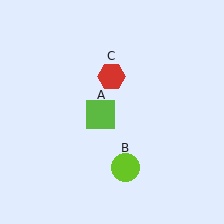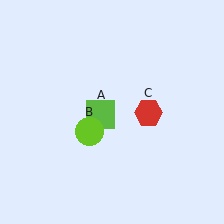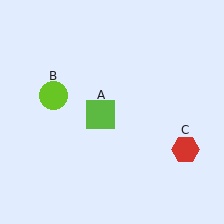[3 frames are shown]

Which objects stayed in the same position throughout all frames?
Lime square (object A) remained stationary.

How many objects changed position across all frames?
2 objects changed position: lime circle (object B), red hexagon (object C).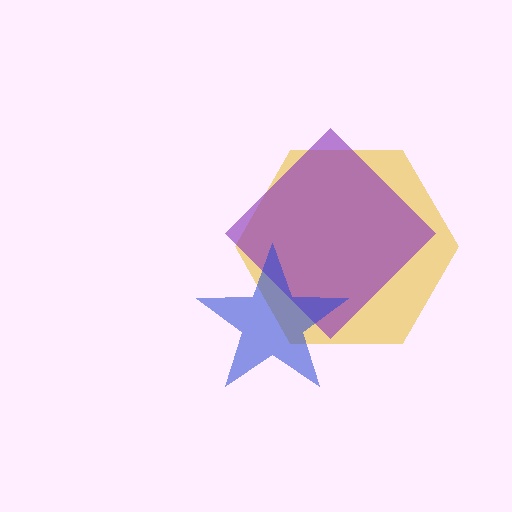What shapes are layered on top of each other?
The layered shapes are: a yellow hexagon, a purple diamond, a blue star.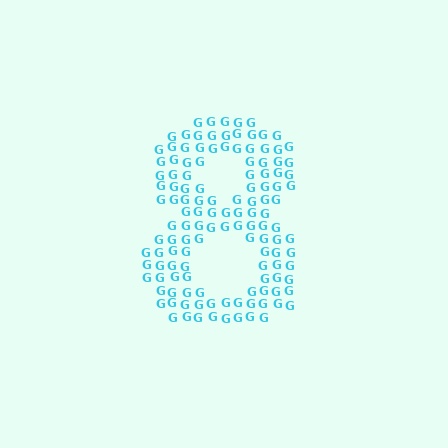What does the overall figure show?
The overall figure shows the digit 8.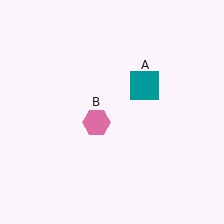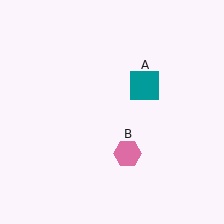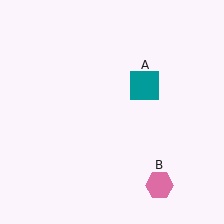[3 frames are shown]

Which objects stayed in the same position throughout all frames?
Teal square (object A) remained stationary.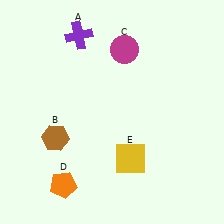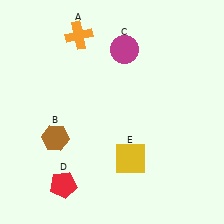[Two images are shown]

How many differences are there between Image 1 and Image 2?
There are 2 differences between the two images.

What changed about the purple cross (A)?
In Image 1, A is purple. In Image 2, it changed to orange.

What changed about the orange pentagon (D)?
In Image 1, D is orange. In Image 2, it changed to red.